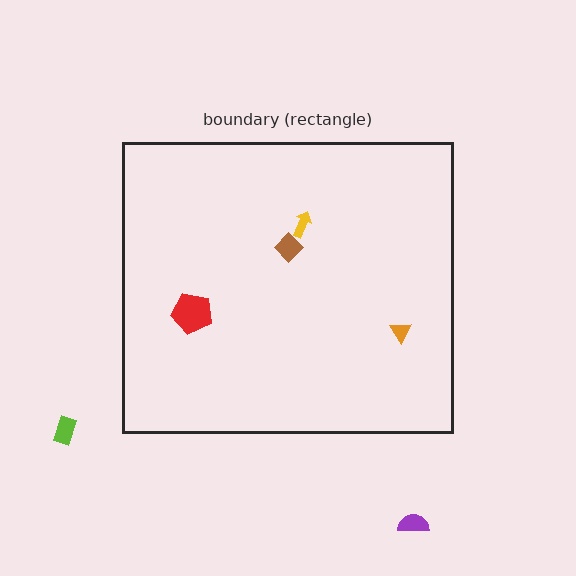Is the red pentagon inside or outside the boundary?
Inside.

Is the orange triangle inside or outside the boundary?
Inside.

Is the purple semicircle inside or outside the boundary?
Outside.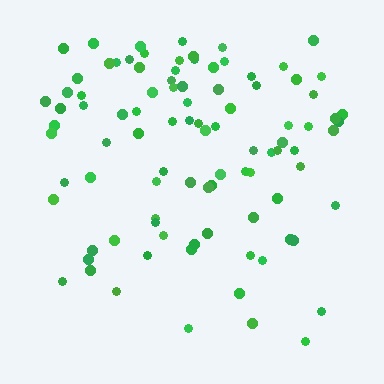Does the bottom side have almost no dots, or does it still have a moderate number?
Still a moderate number, just noticeably fewer than the top.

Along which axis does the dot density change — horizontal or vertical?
Vertical.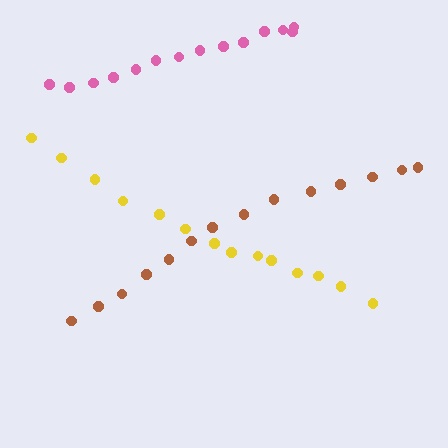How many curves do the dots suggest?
There are 3 distinct paths.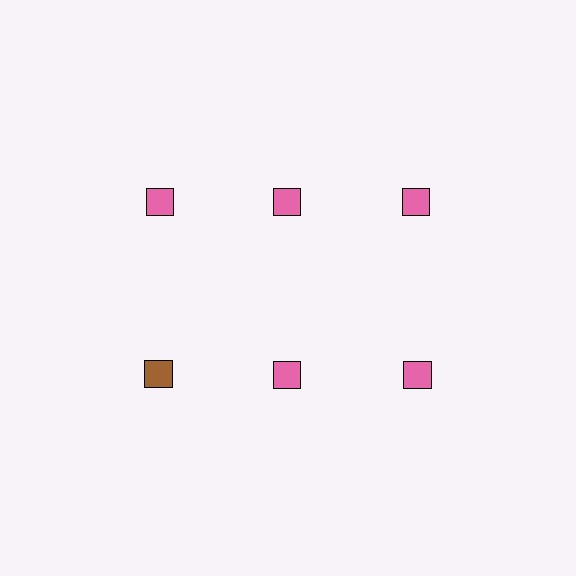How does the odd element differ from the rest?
It has a different color: brown instead of pink.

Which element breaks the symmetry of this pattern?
The brown square in the second row, leftmost column breaks the symmetry. All other shapes are pink squares.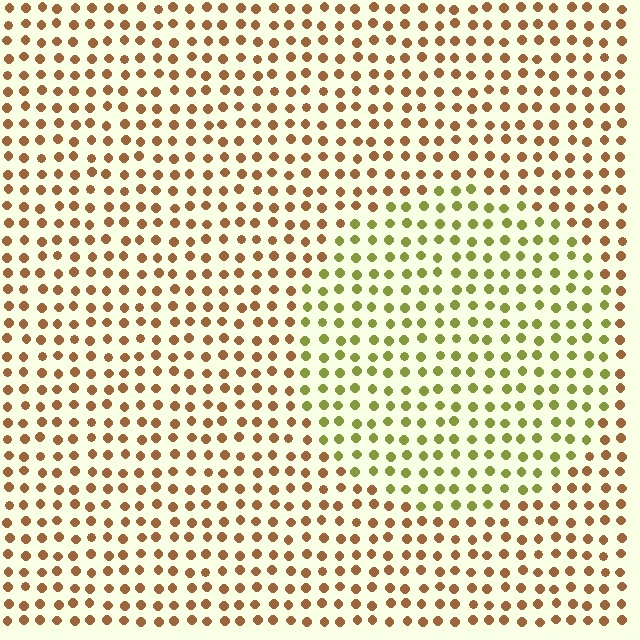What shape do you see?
I see a circle.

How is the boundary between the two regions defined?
The boundary is defined purely by a slight shift in hue (about 49 degrees). Spacing, size, and orientation are identical on both sides.